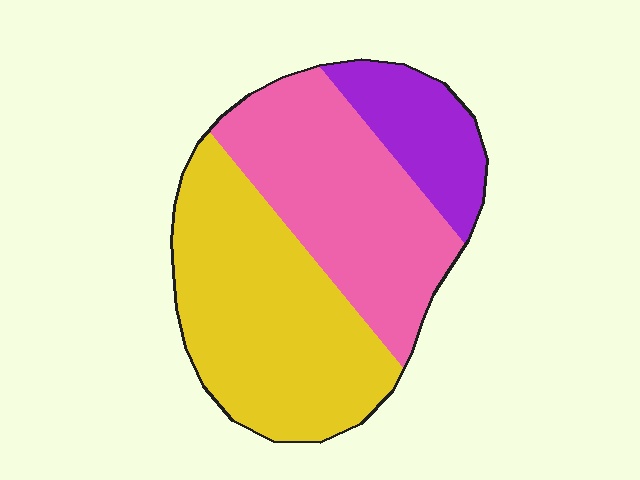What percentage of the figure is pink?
Pink covers roughly 40% of the figure.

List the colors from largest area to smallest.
From largest to smallest: yellow, pink, purple.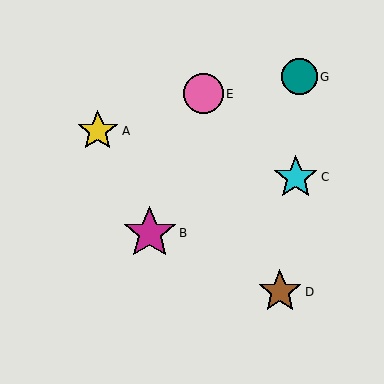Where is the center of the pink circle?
The center of the pink circle is at (203, 94).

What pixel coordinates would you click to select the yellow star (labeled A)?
Click at (98, 131) to select the yellow star A.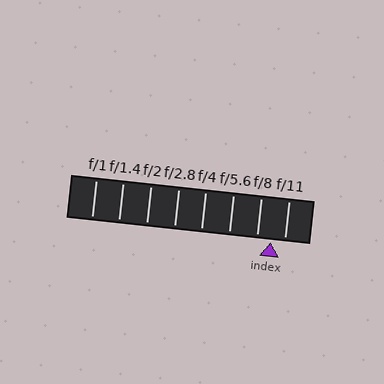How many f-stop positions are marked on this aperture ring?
There are 8 f-stop positions marked.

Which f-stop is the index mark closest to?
The index mark is closest to f/11.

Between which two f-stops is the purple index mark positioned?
The index mark is between f/8 and f/11.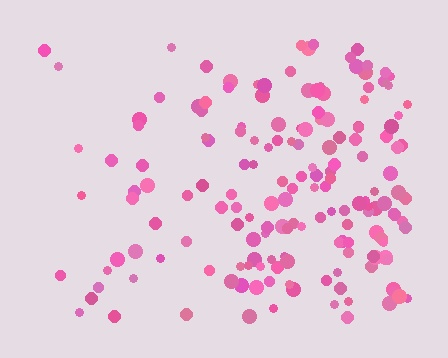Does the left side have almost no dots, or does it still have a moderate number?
Still a moderate number, just noticeably fewer than the right.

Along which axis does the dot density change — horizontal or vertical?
Horizontal.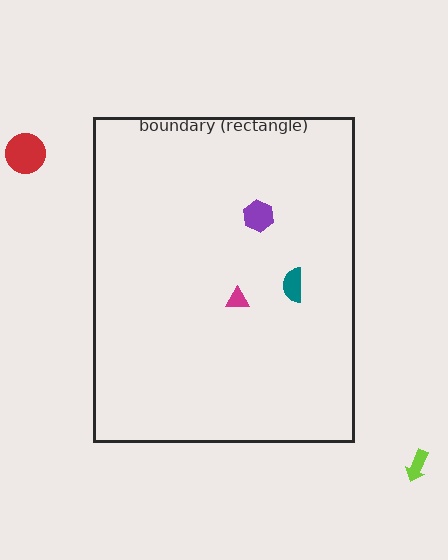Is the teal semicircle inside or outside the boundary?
Inside.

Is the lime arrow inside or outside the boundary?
Outside.